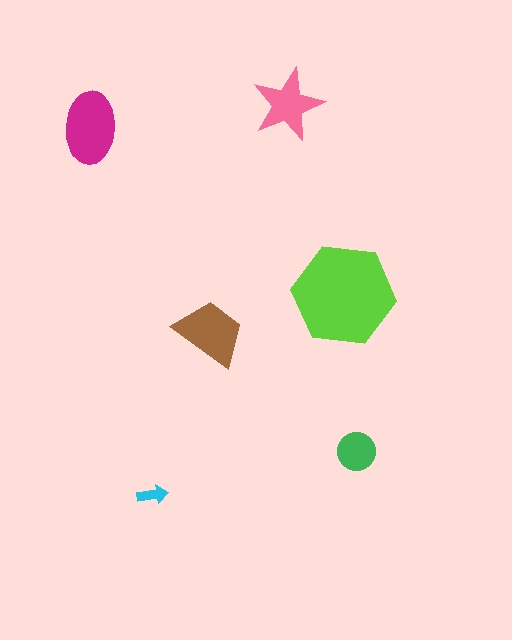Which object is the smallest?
The cyan arrow.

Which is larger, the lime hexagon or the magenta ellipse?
The lime hexagon.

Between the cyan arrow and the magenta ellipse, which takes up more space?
The magenta ellipse.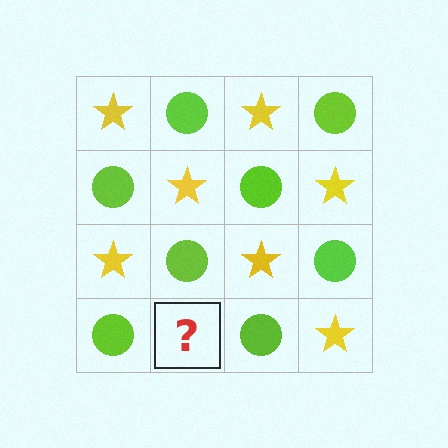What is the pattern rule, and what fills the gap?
The rule is that it alternates yellow star and lime circle in a checkerboard pattern. The gap should be filled with a yellow star.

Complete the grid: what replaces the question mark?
The question mark should be replaced with a yellow star.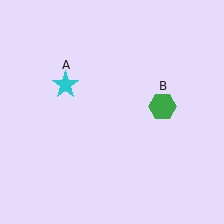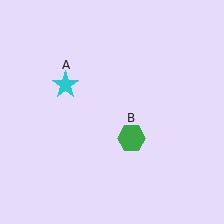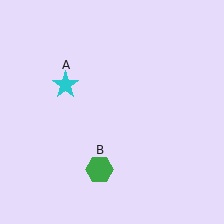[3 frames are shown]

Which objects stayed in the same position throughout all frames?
Cyan star (object A) remained stationary.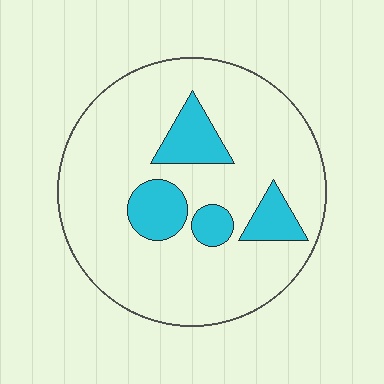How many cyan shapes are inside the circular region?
4.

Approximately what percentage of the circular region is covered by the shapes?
Approximately 15%.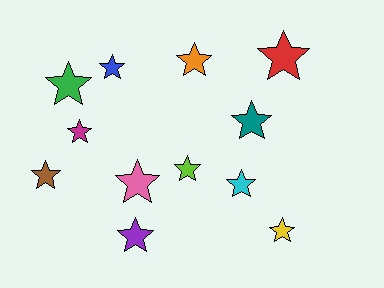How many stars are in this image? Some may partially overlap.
There are 12 stars.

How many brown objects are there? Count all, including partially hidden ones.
There is 1 brown object.